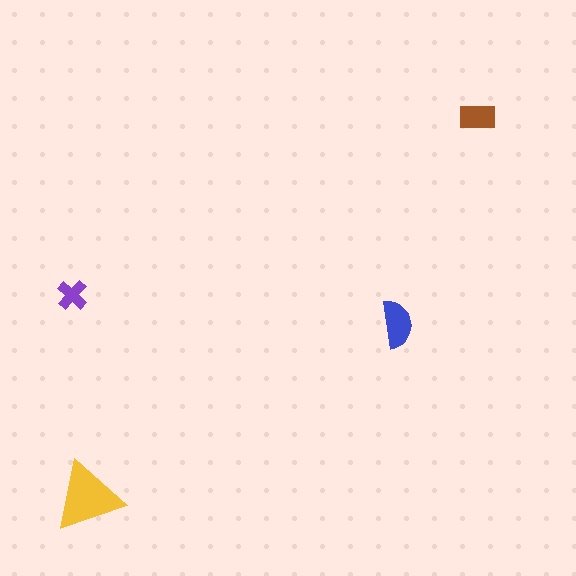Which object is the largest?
The yellow triangle.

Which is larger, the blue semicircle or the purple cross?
The blue semicircle.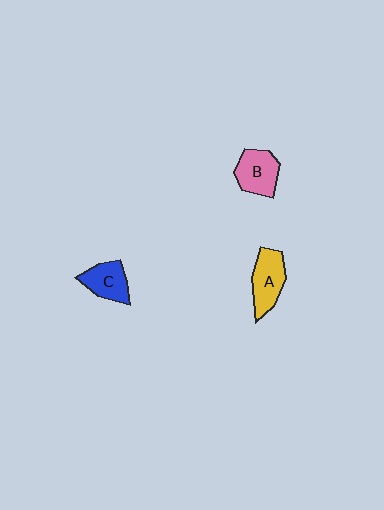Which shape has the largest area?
Shape A (yellow).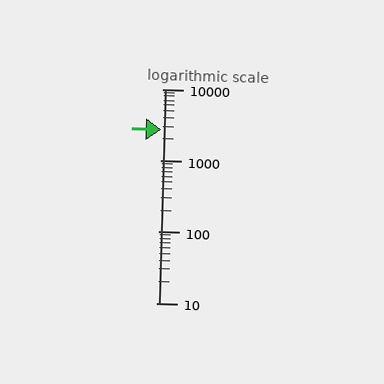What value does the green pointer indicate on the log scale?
The pointer indicates approximately 2700.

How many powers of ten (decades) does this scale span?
The scale spans 3 decades, from 10 to 10000.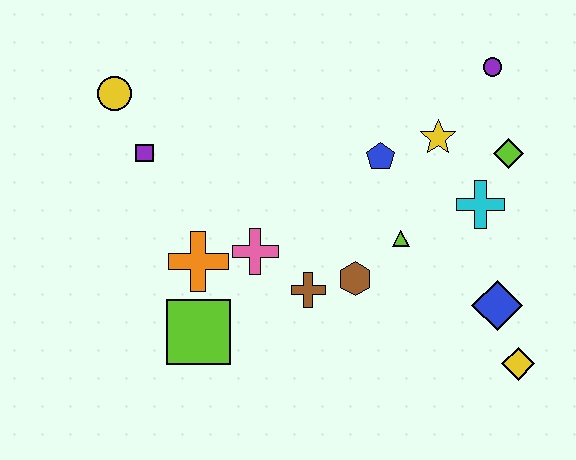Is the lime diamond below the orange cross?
No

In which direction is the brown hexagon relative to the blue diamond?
The brown hexagon is to the left of the blue diamond.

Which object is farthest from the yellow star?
The yellow circle is farthest from the yellow star.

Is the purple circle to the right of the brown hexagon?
Yes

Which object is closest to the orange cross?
The pink cross is closest to the orange cross.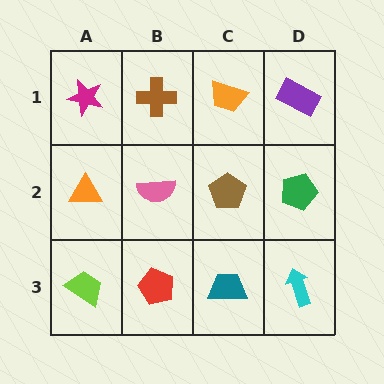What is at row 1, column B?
A brown cross.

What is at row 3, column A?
A lime trapezoid.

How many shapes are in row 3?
4 shapes.